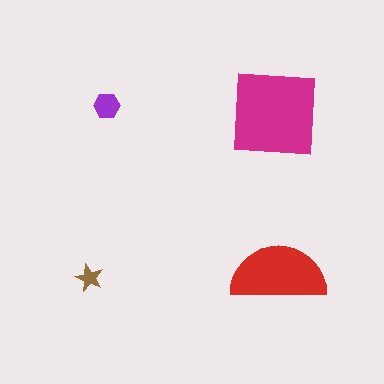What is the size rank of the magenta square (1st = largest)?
1st.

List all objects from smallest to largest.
The brown star, the purple hexagon, the red semicircle, the magenta square.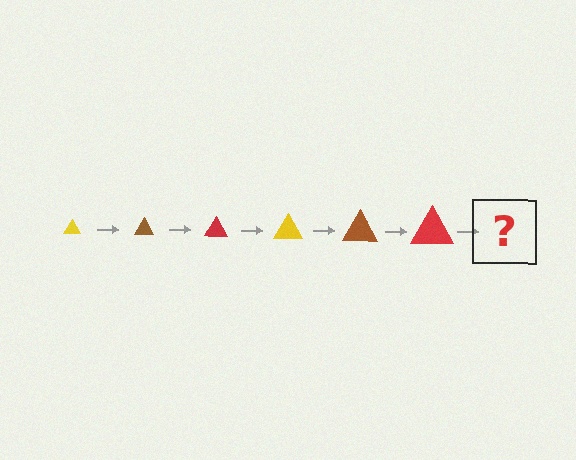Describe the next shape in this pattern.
It should be a yellow triangle, larger than the previous one.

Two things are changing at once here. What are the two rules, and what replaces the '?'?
The two rules are that the triangle grows larger each step and the color cycles through yellow, brown, and red. The '?' should be a yellow triangle, larger than the previous one.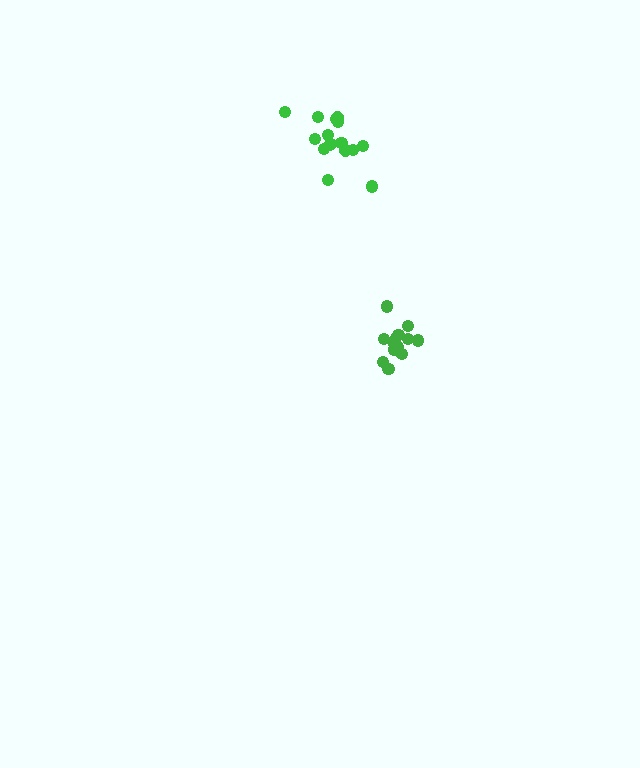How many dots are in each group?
Group 1: 14 dots, Group 2: 16 dots (30 total).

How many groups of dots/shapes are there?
There are 2 groups.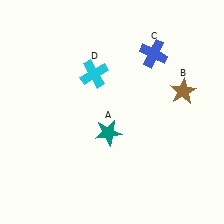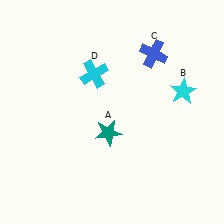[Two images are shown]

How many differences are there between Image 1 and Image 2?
There is 1 difference between the two images.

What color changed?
The star (B) changed from brown in Image 1 to cyan in Image 2.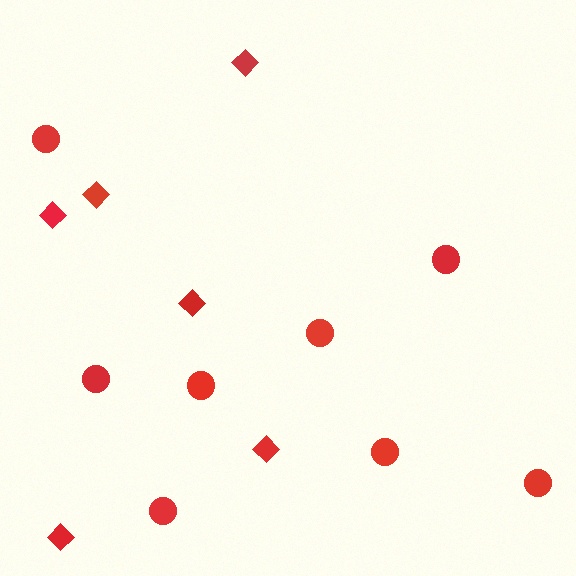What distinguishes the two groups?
There are 2 groups: one group of diamonds (6) and one group of circles (8).